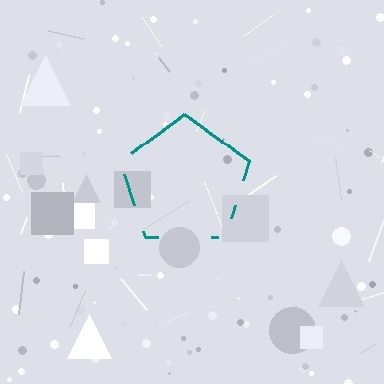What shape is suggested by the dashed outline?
The dashed outline suggests a pentagon.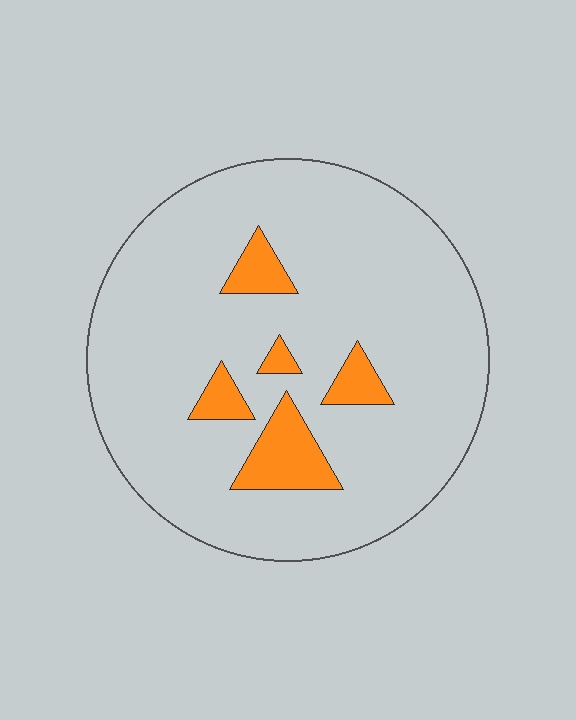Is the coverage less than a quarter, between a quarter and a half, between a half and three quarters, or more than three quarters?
Less than a quarter.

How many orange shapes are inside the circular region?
5.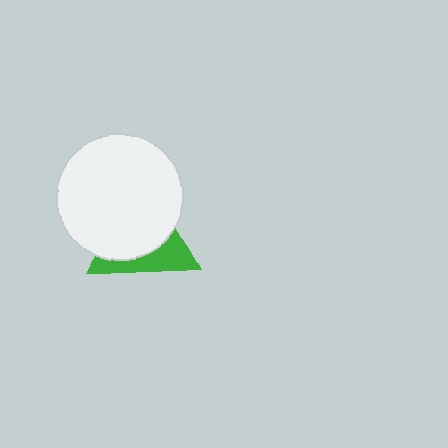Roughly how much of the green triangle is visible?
A small part of it is visible (roughly 37%).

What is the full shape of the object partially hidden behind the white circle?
The partially hidden object is a green triangle.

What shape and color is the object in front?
The object in front is a white circle.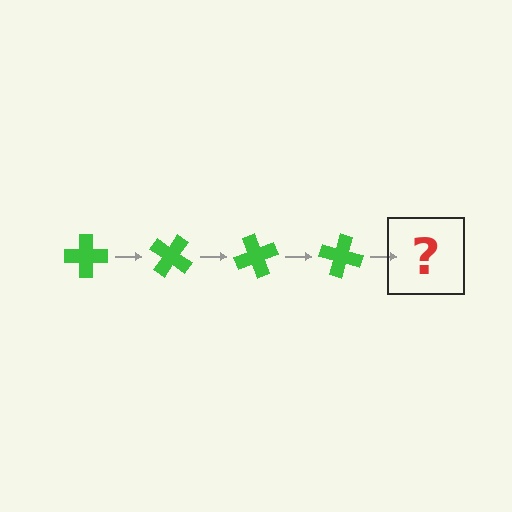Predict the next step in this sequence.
The next step is a green cross rotated 140 degrees.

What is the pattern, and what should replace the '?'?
The pattern is that the cross rotates 35 degrees each step. The '?' should be a green cross rotated 140 degrees.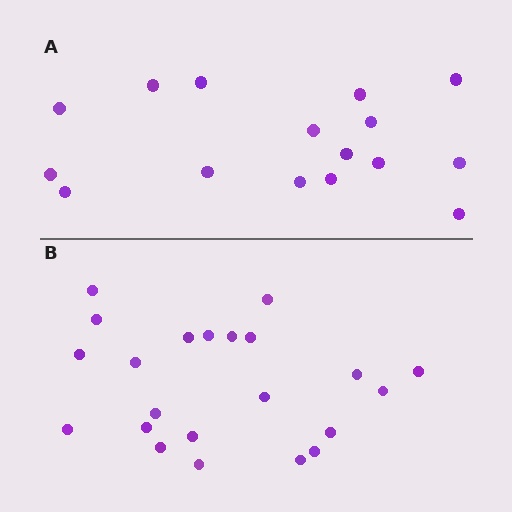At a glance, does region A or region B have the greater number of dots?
Region B (the bottom region) has more dots.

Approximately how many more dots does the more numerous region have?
Region B has about 6 more dots than region A.